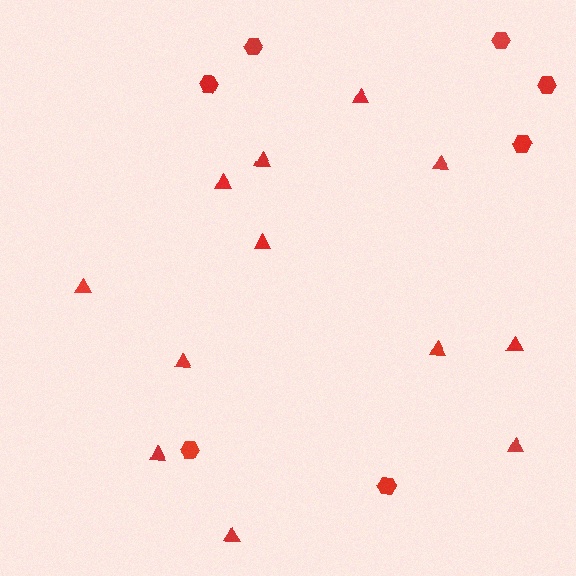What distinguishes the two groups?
There are 2 groups: one group of hexagons (7) and one group of triangles (12).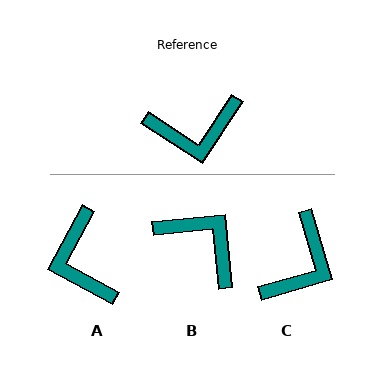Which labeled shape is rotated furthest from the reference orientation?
B, about 129 degrees away.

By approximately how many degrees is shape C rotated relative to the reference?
Approximately 49 degrees counter-clockwise.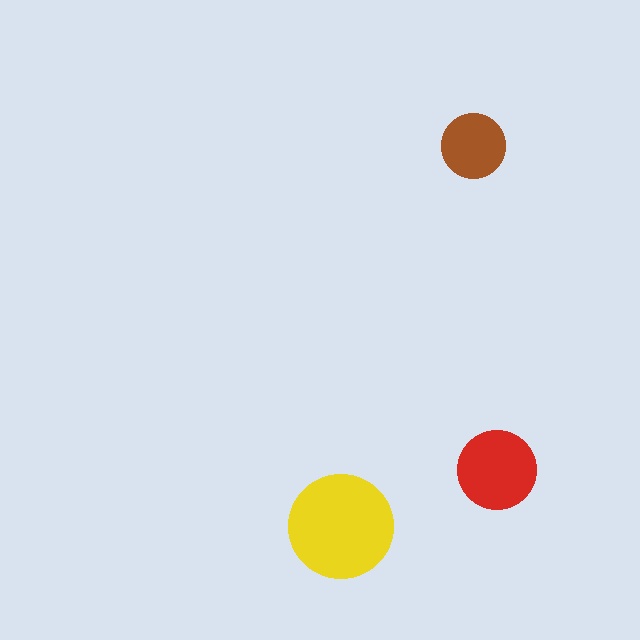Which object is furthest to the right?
The red circle is rightmost.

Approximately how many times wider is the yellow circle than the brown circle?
About 1.5 times wider.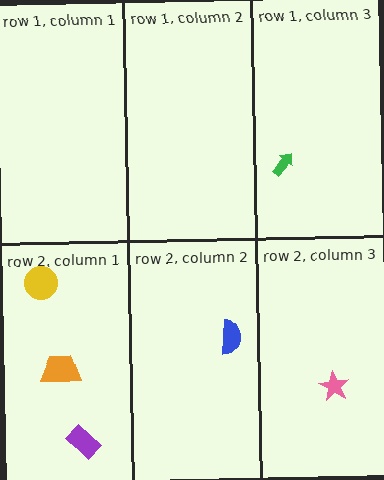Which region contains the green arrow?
The row 1, column 3 region.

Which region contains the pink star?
The row 2, column 3 region.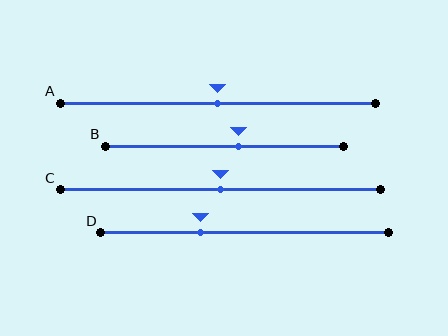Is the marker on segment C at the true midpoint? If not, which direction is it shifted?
Yes, the marker on segment C is at the true midpoint.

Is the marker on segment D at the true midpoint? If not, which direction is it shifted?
No, the marker on segment D is shifted to the left by about 15% of the segment length.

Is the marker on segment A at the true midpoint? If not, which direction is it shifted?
Yes, the marker on segment A is at the true midpoint.